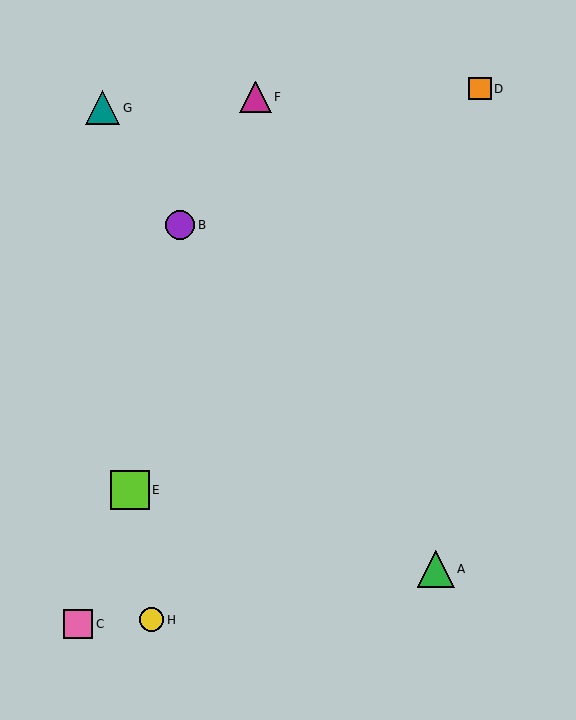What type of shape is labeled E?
Shape E is a lime square.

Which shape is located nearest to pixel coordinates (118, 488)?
The lime square (labeled E) at (130, 490) is nearest to that location.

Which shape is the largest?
The lime square (labeled E) is the largest.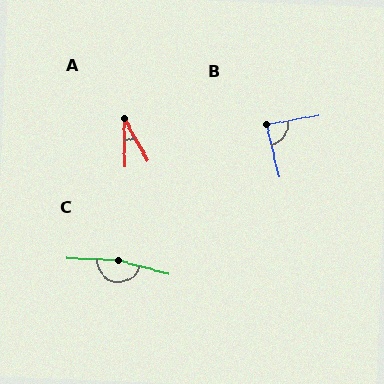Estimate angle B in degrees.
Approximately 86 degrees.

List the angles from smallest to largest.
A (28°), B (86°), C (167°).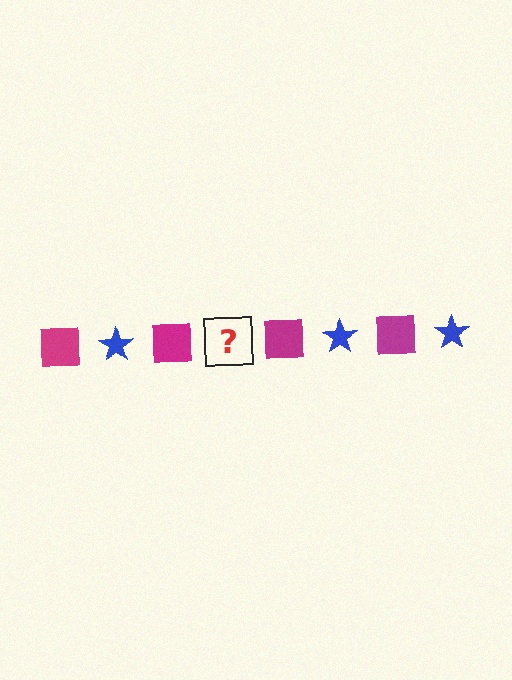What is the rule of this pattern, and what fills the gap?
The rule is that the pattern alternates between magenta square and blue star. The gap should be filled with a blue star.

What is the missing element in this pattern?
The missing element is a blue star.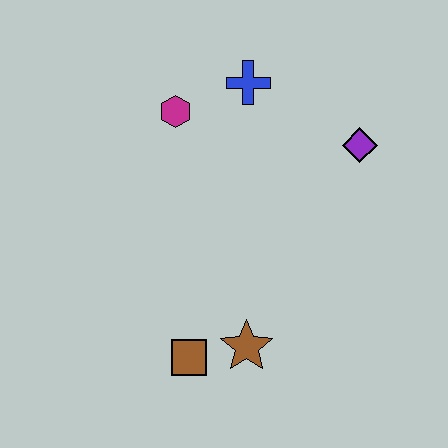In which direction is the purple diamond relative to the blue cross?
The purple diamond is to the right of the blue cross.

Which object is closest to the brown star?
The brown square is closest to the brown star.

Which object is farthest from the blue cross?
The brown square is farthest from the blue cross.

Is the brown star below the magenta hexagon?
Yes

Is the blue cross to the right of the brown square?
Yes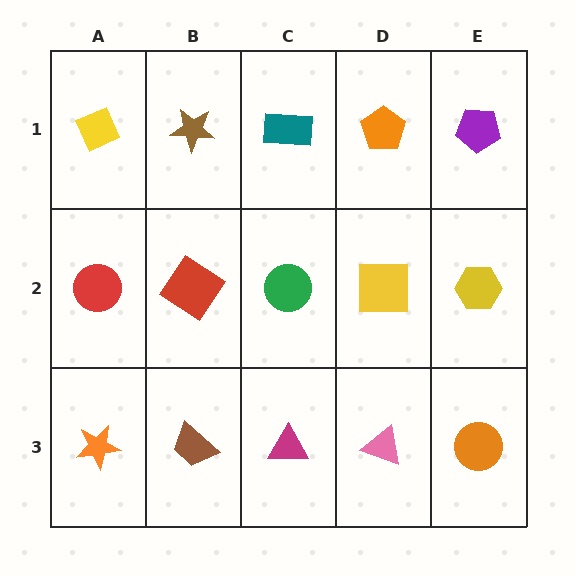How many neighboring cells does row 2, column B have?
4.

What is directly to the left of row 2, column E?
A yellow square.